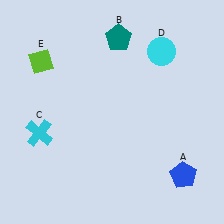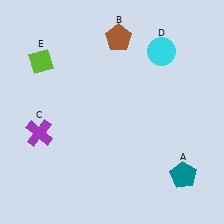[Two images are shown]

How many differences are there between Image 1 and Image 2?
There are 3 differences between the two images.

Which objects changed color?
A changed from blue to teal. B changed from teal to brown. C changed from cyan to purple.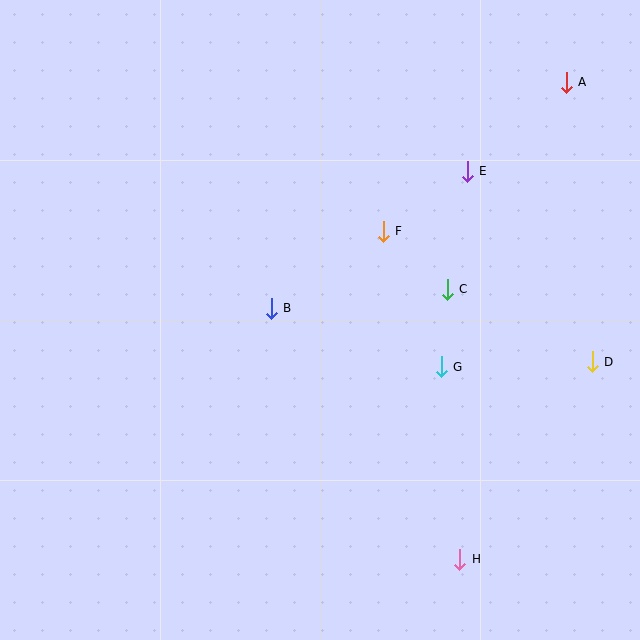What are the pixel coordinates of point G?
Point G is at (441, 367).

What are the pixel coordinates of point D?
Point D is at (592, 362).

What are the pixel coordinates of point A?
Point A is at (566, 82).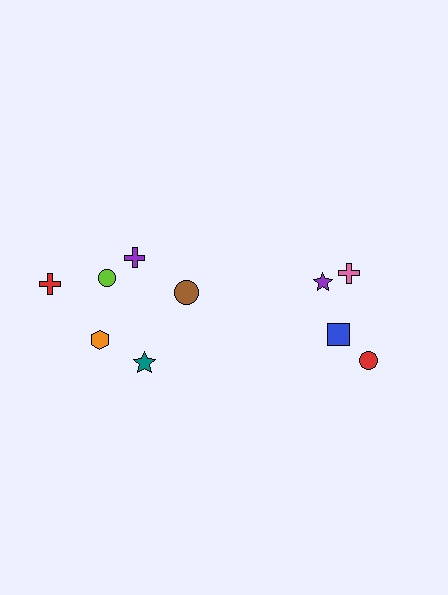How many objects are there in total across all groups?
There are 10 objects.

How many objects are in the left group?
There are 6 objects.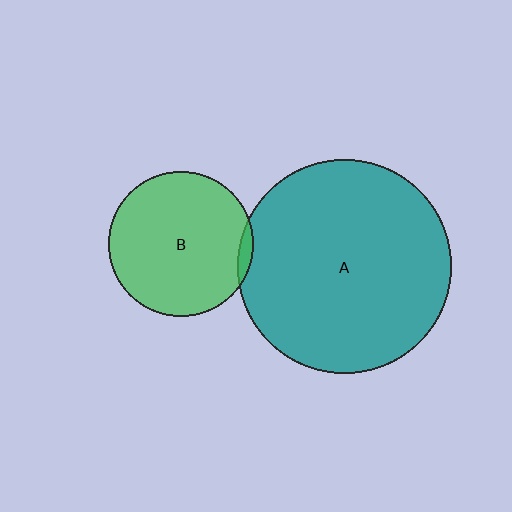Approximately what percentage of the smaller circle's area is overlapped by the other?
Approximately 5%.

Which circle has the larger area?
Circle A (teal).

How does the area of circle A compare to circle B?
Approximately 2.2 times.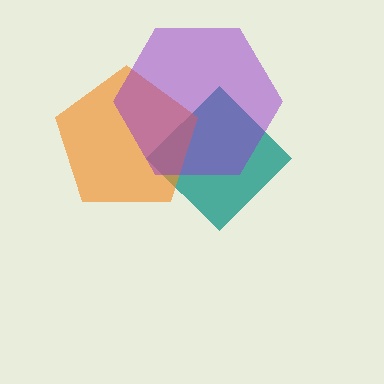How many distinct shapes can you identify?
There are 3 distinct shapes: a teal diamond, an orange pentagon, a purple hexagon.